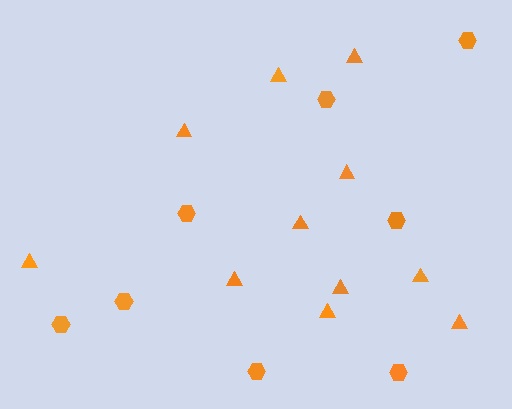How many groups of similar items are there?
There are 2 groups: one group of hexagons (8) and one group of triangles (11).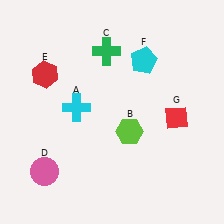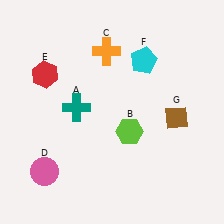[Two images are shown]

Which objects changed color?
A changed from cyan to teal. C changed from green to orange. G changed from red to brown.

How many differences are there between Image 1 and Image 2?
There are 3 differences between the two images.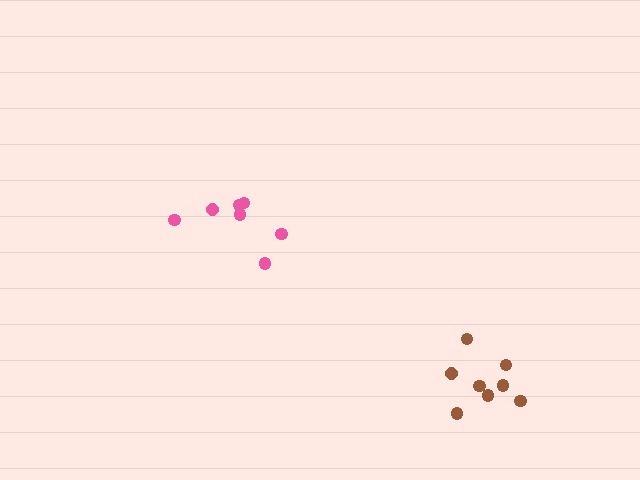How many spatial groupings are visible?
There are 2 spatial groupings.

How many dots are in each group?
Group 1: 7 dots, Group 2: 8 dots (15 total).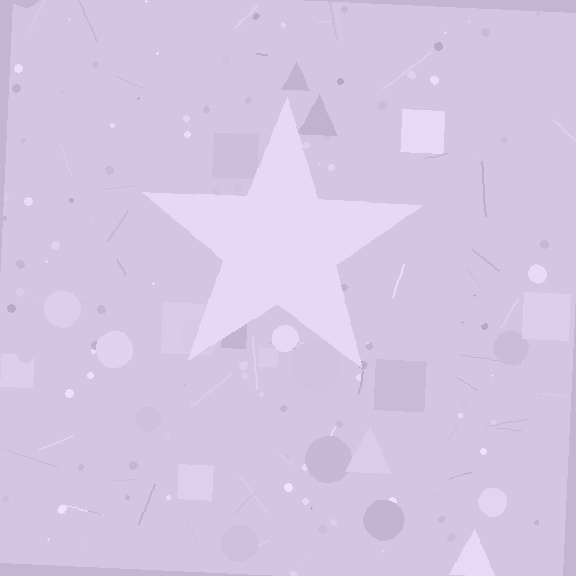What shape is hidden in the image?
A star is hidden in the image.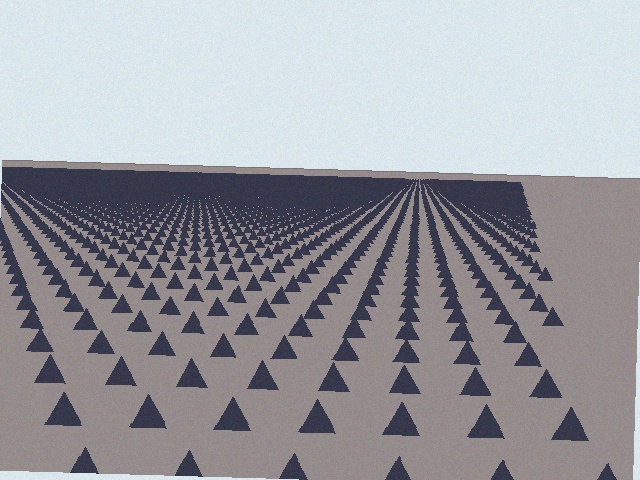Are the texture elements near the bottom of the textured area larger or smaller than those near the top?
Larger. Near the bottom, elements are closer to the viewer and appear at a bigger on-screen size.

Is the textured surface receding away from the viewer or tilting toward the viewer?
The surface is receding away from the viewer. Texture elements get smaller and denser toward the top.